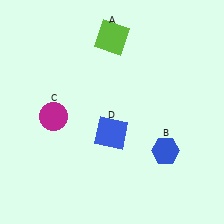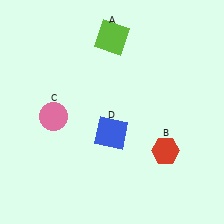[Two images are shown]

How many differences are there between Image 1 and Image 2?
There are 2 differences between the two images.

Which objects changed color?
B changed from blue to red. C changed from magenta to pink.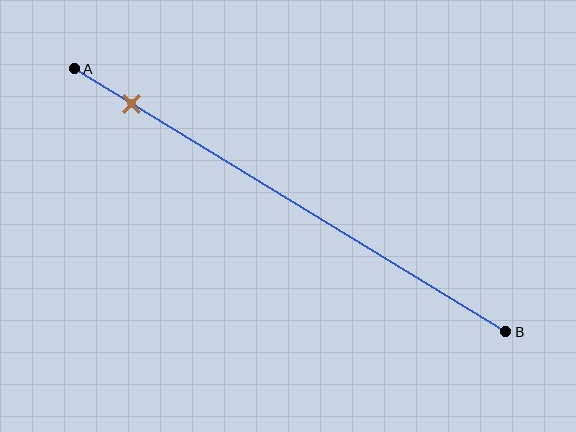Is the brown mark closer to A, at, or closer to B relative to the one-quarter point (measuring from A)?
The brown mark is closer to point A than the one-quarter point of segment AB.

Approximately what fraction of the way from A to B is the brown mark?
The brown mark is approximately 15% of the way from A to B.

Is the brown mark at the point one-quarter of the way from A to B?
No, the mark is at about 15% from A, not at the 25% one-quarter point.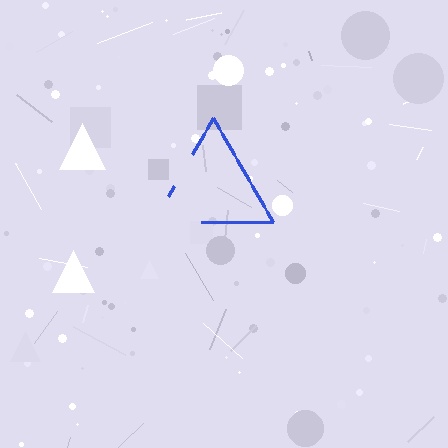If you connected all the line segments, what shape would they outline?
They would outline a triangle.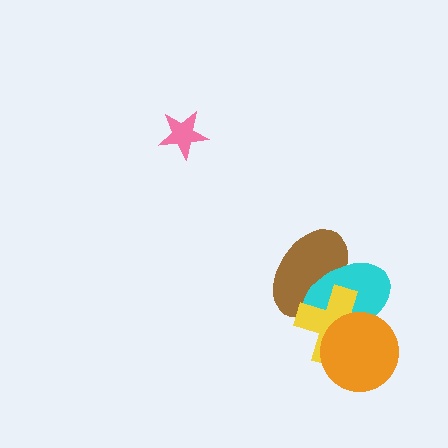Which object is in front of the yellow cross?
The orange circle is in front of the yellow cross.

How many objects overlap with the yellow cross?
3 objects overlap with the yellow cross.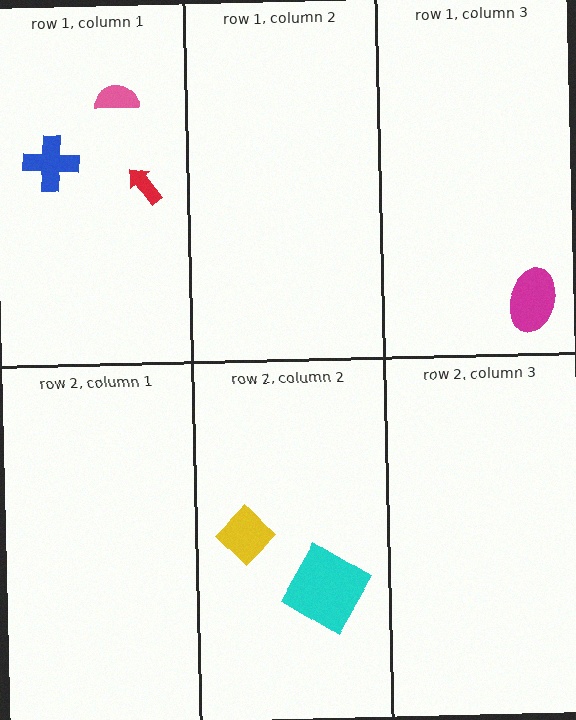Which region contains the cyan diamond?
The row 2, column 2 region.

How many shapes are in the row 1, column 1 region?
3.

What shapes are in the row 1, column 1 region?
The pink semicircle, the red arrow, the blue cross.